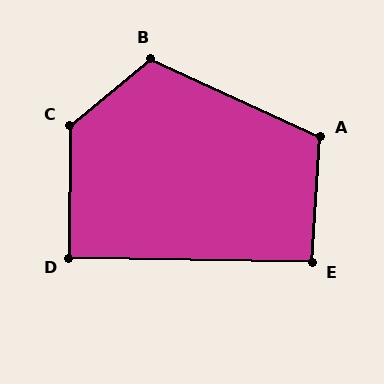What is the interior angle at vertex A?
Approximately 111 degrees (obtuse).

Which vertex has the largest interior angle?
C, at approximately 130 degrees.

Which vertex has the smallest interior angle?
D, at approximately 91 degrees.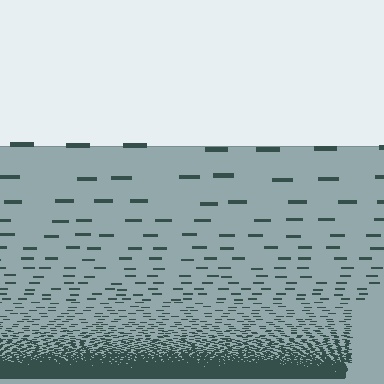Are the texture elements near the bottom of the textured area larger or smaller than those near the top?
Smaller. The gradient is inverted — elements near the bottom are smaller and denser.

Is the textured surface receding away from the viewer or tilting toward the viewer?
The surface appears to tilt toward the viewer. Texture elements get larger and sparser toward the top.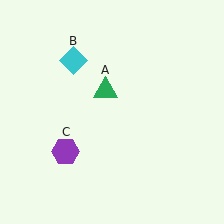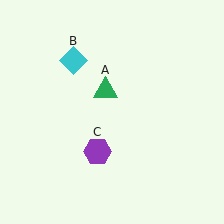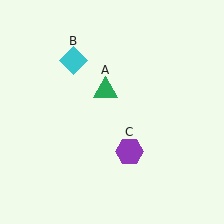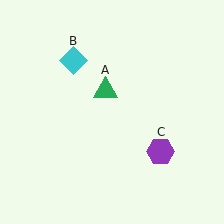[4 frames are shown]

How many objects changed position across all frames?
1 object changed position: purple hexagon (object C).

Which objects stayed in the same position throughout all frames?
Green triangle (object A) and cyan diamond (object B) remained stationary.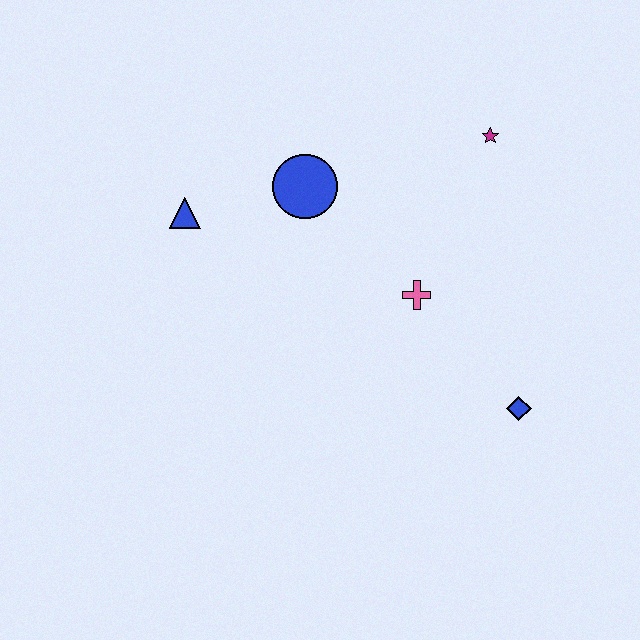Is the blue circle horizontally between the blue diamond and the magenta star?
No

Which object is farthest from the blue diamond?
The blue triangle is farthest from the blue diamond.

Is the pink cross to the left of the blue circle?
No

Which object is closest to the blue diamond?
The pink cross is closest to the blue diamond.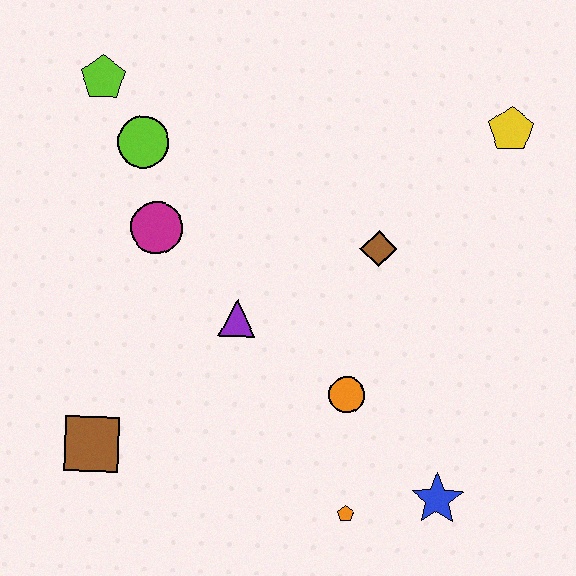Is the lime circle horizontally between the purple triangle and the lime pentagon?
Yes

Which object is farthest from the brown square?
The yellow pentagon is farthest from the brown square.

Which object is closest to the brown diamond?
The orange circle is closest to the brown diamond.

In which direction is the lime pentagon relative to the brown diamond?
The lime pentagon is to the left of the brown diamond.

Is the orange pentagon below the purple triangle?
Yes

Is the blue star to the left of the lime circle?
No